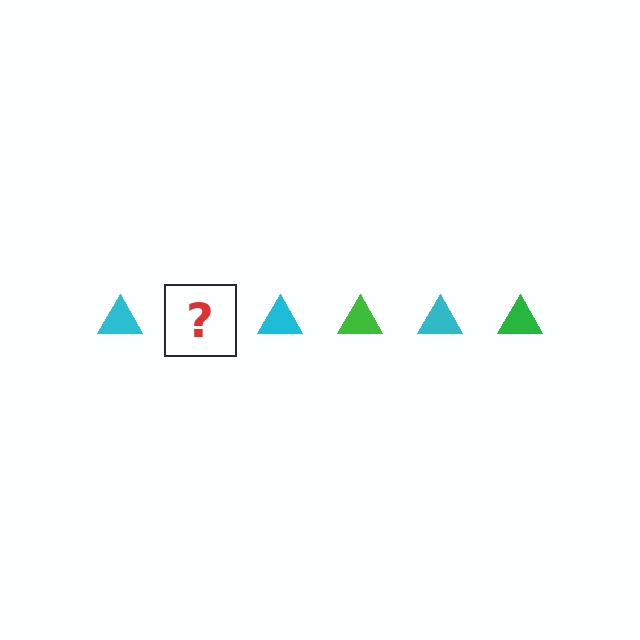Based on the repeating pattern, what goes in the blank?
The blank should be a green triangle.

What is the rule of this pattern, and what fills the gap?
The rule is that the pattern cycles through cyan, green triangles. The gap should be filled with a green triangle.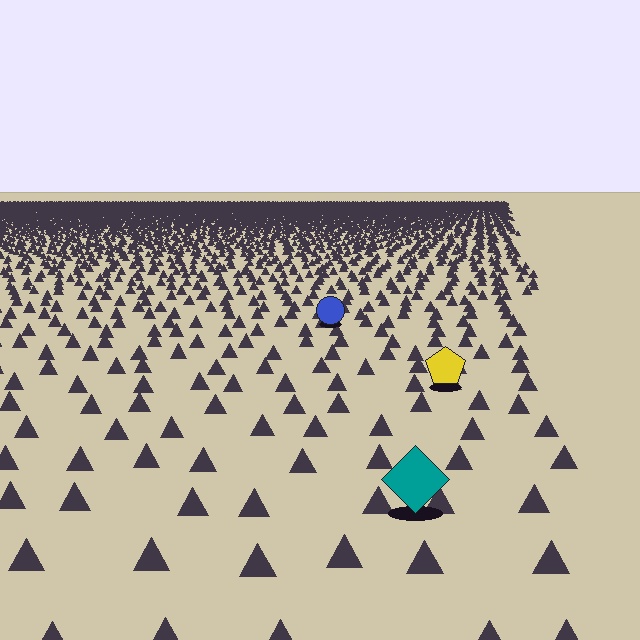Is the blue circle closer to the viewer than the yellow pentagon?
No. The yellow pentagon is closer — you can tell from the texture gradient: the ground texture is coarser near it.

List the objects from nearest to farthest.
From nearest to farthest: the teal diamond, the yellow pentagon, the blue circle.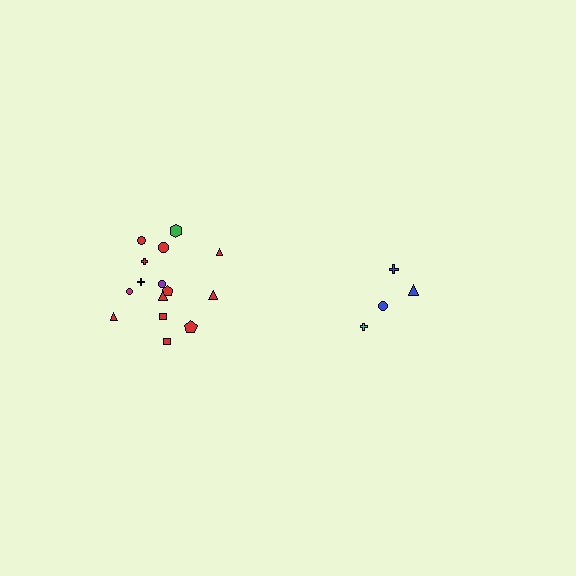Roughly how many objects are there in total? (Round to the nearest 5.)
Roughly 20 objects in total.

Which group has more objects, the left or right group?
The left group.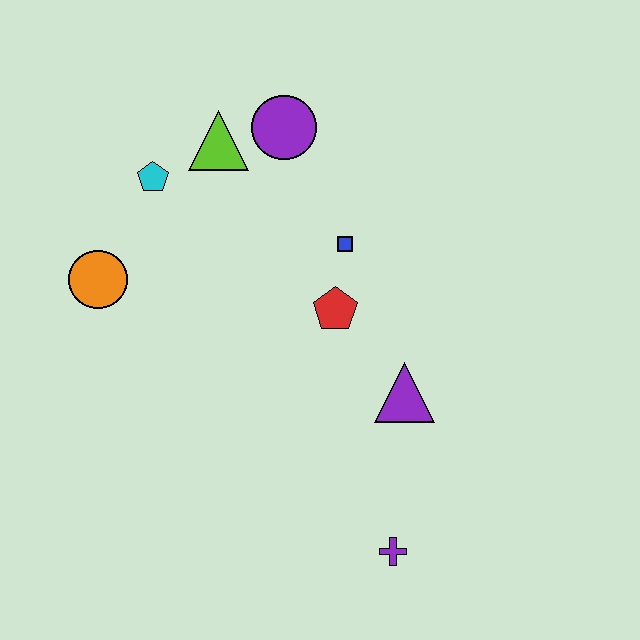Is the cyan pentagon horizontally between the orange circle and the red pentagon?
Yes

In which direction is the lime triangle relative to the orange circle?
The lime triangle is above the orange circle.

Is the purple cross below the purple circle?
Yes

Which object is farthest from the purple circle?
The purple cross is farthest from the purple circle.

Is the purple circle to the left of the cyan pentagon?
No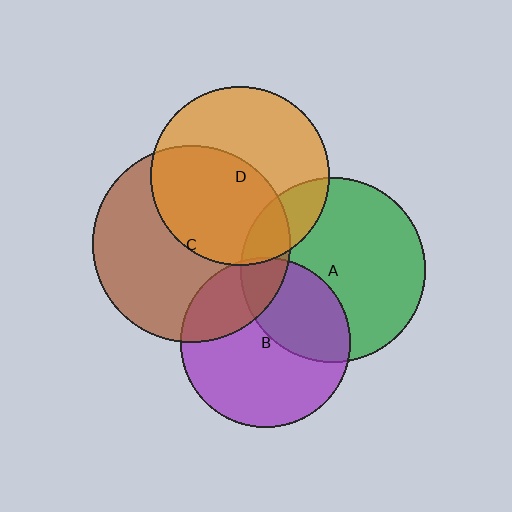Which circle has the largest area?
Circle C (brown).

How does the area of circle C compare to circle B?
Approximately 1.4 times.